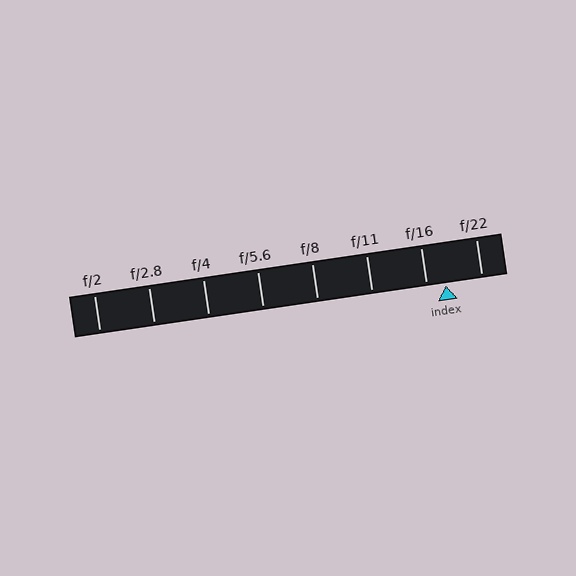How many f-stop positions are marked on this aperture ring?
There are 8 f-stop positions marked.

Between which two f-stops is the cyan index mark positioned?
The index mark is between f/16 and f/22.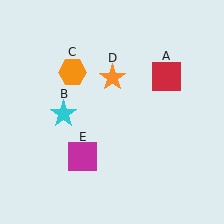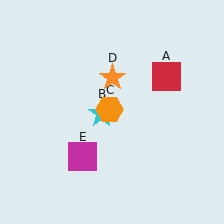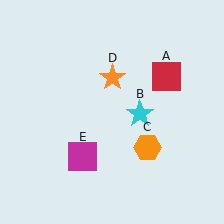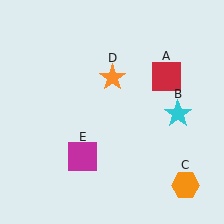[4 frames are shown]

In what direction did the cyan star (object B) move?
The cyan star (object B) moved right.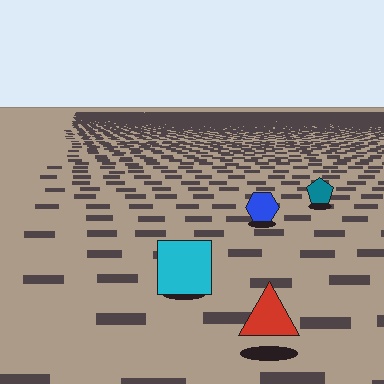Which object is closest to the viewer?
The red triangle is closest. The texture marks near it are larger and more spread out.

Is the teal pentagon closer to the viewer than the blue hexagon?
No. The blue hexagon is closer — you can tell from the texture gradient: the ground texture is coarser near it.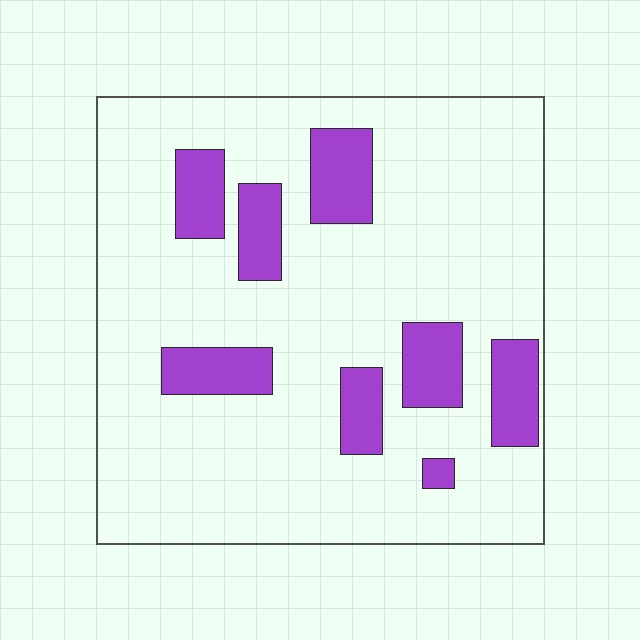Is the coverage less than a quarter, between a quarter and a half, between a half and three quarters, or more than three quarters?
Less than a quarter.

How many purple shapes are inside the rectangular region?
8.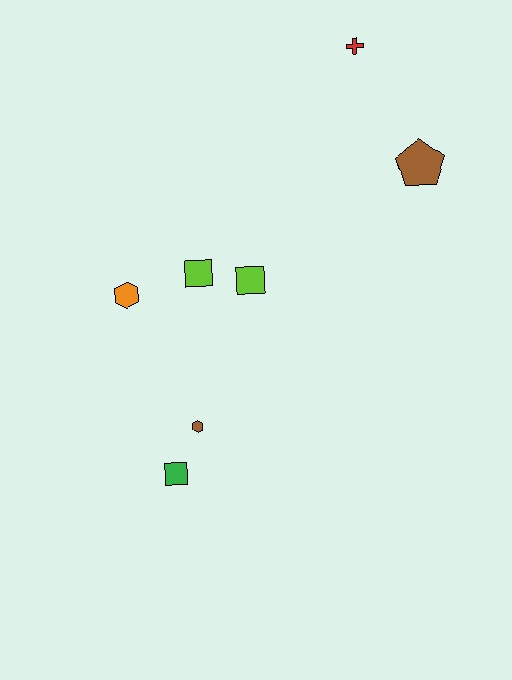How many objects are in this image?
There are 7 objects.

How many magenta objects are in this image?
There are no magenta objects.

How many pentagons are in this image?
There is 1 pentagon.